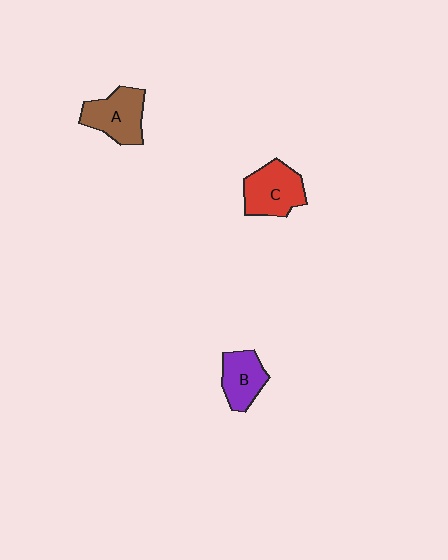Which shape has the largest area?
Shape C (red).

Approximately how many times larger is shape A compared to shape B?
Approximately 1.3 times.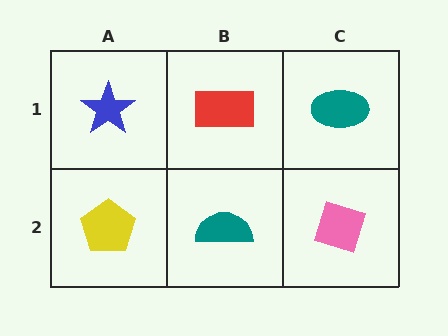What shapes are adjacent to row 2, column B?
A red rectangle (row 1, column B), a yellow pentagon (row 2, column A), a pink diamond (row 2, column C).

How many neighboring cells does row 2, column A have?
2.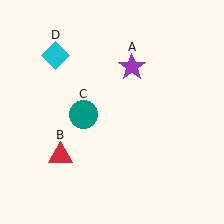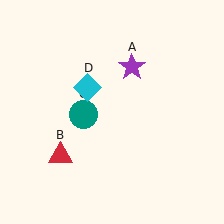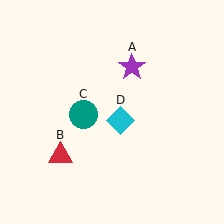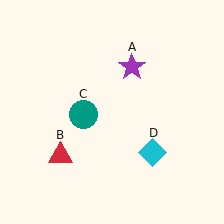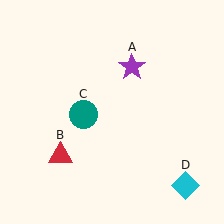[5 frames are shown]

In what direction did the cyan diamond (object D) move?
The cyan diamond (object D) moved down and to the right.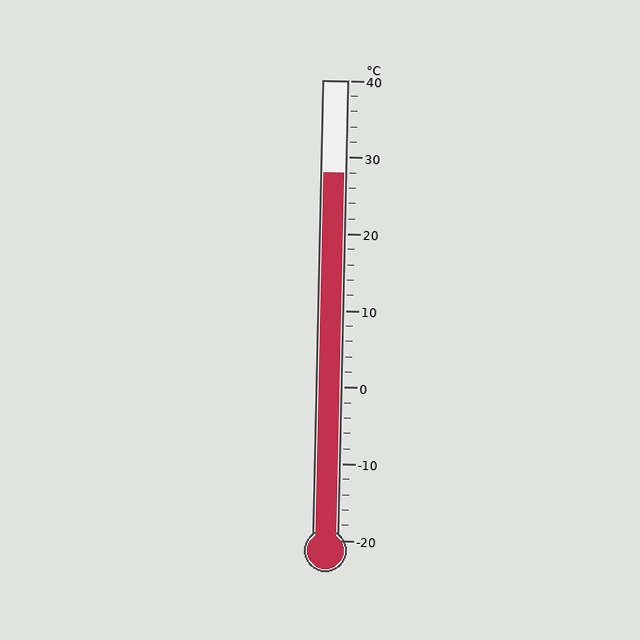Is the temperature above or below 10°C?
The temperature is above 10°C.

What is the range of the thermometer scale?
The thermometer scale ranges from -20°C to 40°C.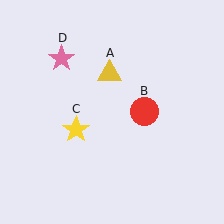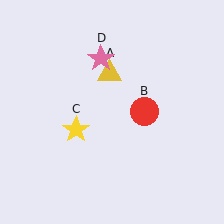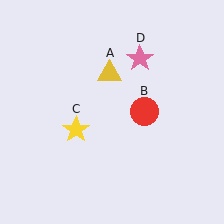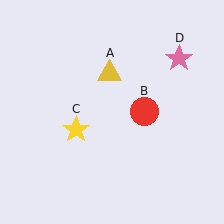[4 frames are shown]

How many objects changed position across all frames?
1 object changed position: pink star (object D).